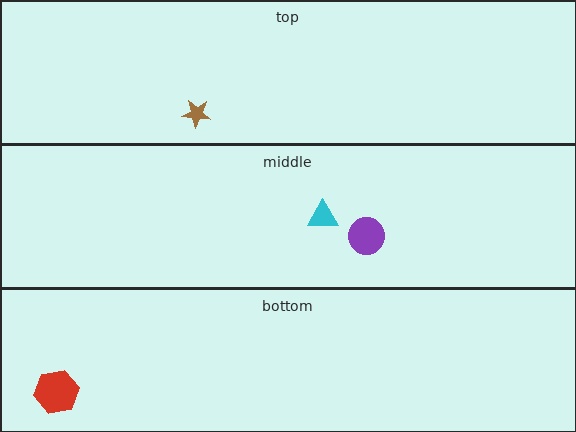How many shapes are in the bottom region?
1.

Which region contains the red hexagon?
The bottom region.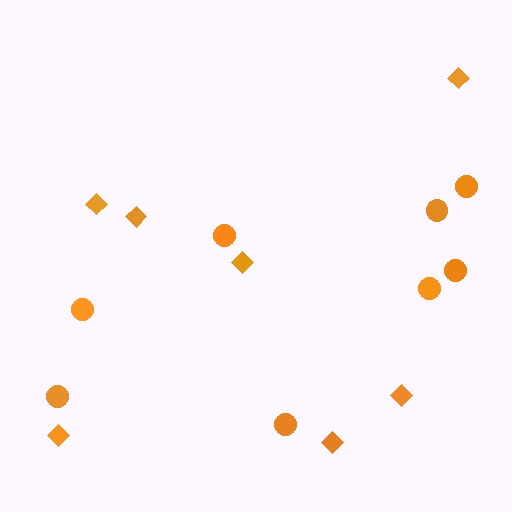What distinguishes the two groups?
There are 2 groups: one group of circles (8) and one group of diamonds (7).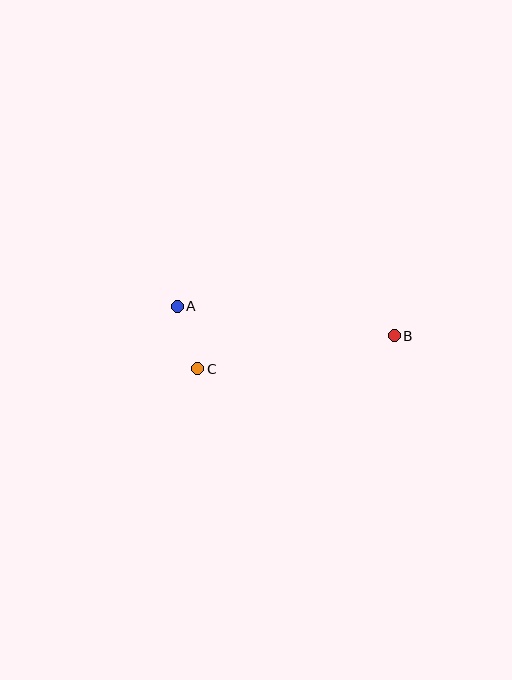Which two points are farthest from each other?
Points A and B are farthest from each other.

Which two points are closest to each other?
Points A and C are closest to each other.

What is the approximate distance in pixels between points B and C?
The distance between B and C is approximately 199 pixels.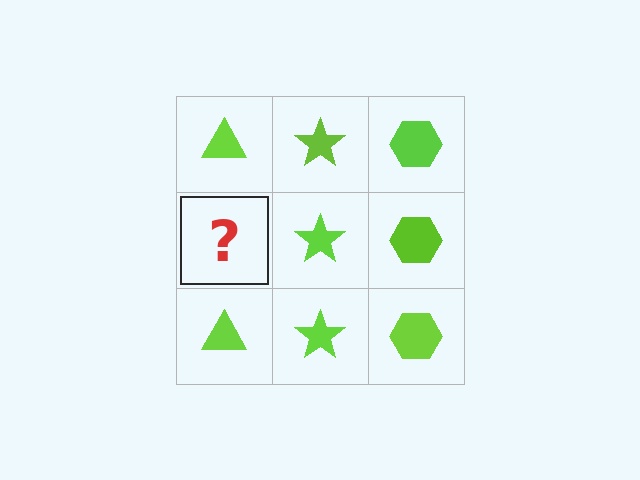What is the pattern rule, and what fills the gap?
The rule is that each column has a consistent shape. The gap should be filled with a lime triangle.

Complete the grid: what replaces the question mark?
The question mark should be replaced with a lime triangle.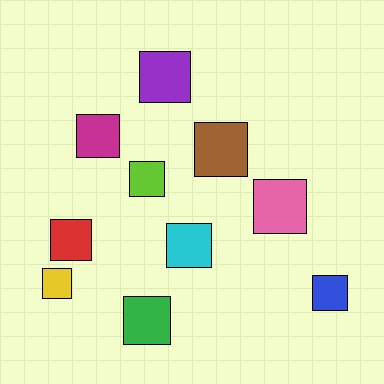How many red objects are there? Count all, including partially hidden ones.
There is 1 red object.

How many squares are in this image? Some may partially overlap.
There are 10 squares.